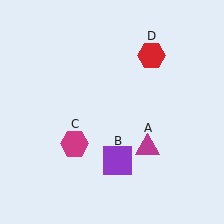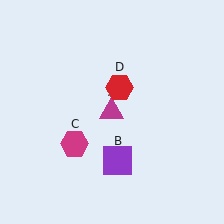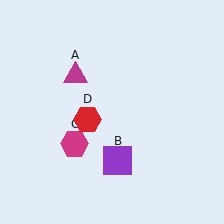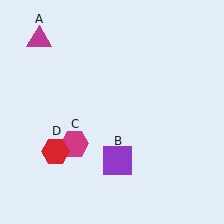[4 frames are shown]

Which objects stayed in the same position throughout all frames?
Purple square (object B) and magenta hexagon (object C) remained stationary.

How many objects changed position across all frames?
2 objects changed position: magenta triangle (object A), red hexagon (object D).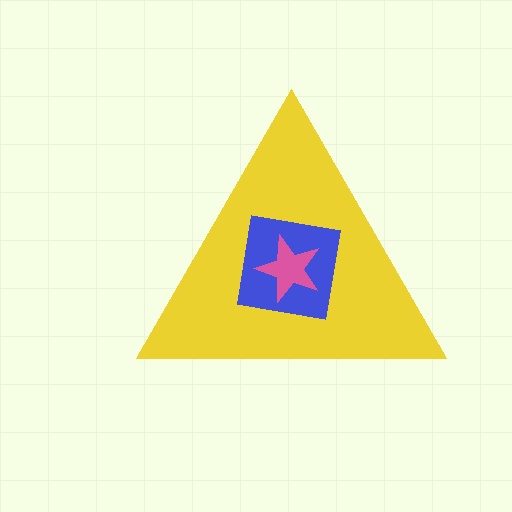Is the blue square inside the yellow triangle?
Yes.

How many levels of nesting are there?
3.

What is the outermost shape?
The yellow triangle.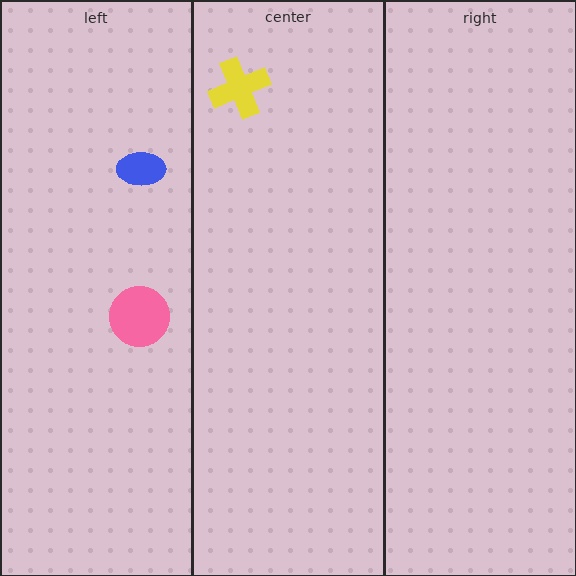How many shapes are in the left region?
2.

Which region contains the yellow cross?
The center region.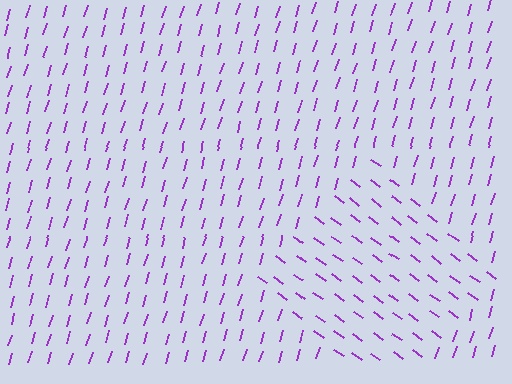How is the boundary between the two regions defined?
The boundary is defined purely by a change in line orientation (approximately 70 degrees difference). All lines are the same color and thickness.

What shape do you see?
I see a diamond.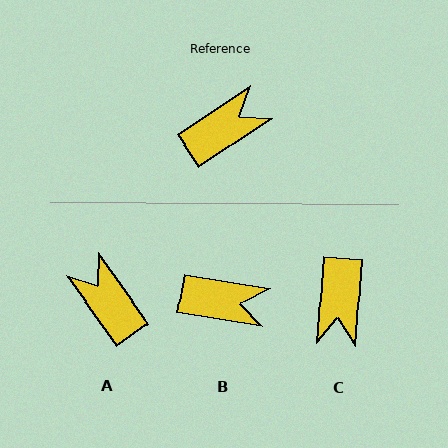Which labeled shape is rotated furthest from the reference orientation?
C, about 127 degrees away.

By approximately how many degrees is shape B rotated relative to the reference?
Approximately 43 degrees clockwise.